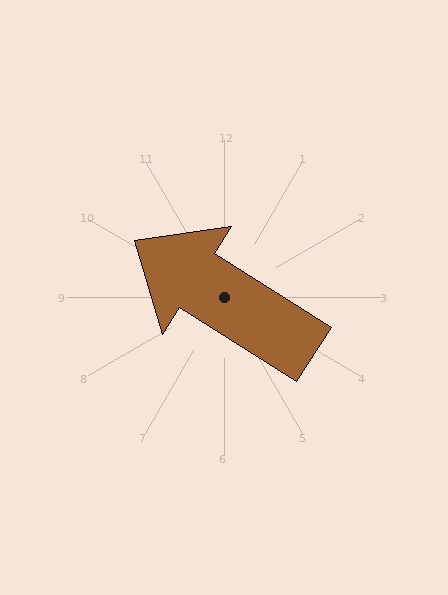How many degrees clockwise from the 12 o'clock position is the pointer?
Approximately 303 degrees.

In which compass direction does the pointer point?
Northwest.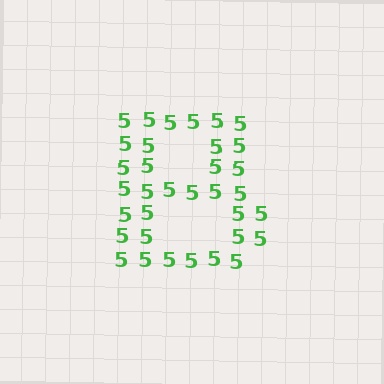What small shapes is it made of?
It is made of small digit 5's.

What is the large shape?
The large shape is the letter B.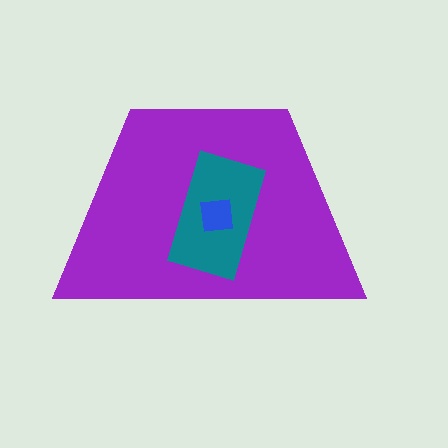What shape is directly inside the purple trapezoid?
The teal rectangle.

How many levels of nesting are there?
3.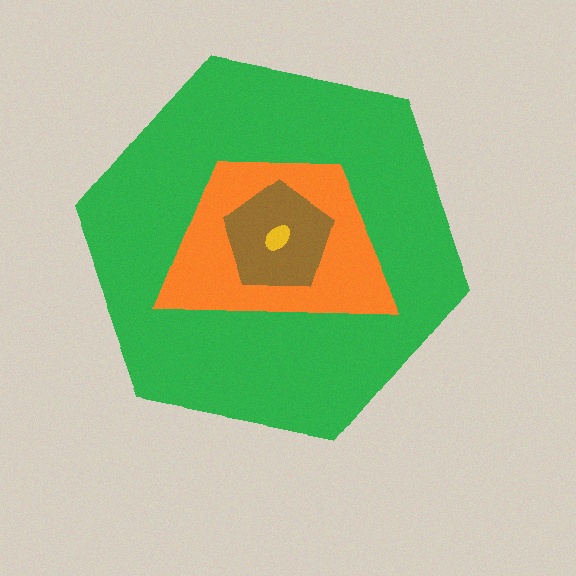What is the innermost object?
The yellow ellipse.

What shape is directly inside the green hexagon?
The orange trapezoid.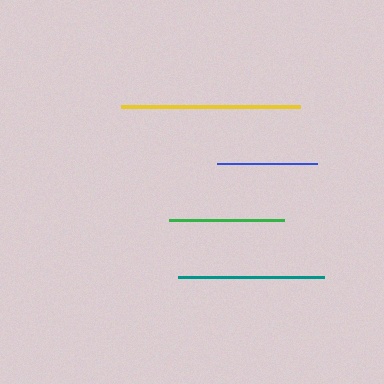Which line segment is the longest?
The yellow line is the longest at approximately 179 pixels.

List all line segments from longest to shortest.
From longest to shortest: yellow, teal, green, blue.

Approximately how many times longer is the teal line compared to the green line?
The teal line is approximately 1.3 times the length of the green line.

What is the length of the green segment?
The green segment is approximately 115 pixels long.